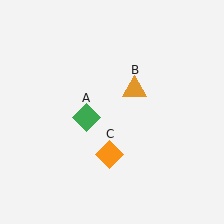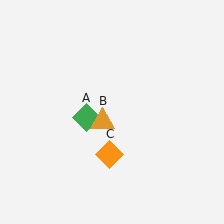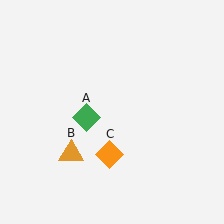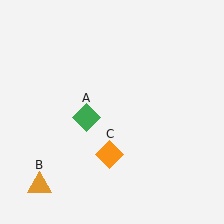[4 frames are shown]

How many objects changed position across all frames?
1 object changed position: orange triangle (object B).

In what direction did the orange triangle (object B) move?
The orange triangle (object B) moved down and to the left.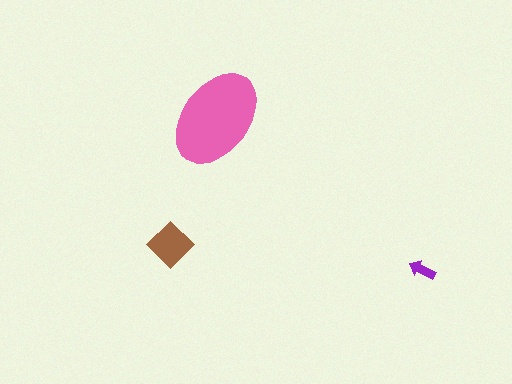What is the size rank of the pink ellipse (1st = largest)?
1st.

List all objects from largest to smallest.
The pink ellipse, the brown diamond, the purple arrow.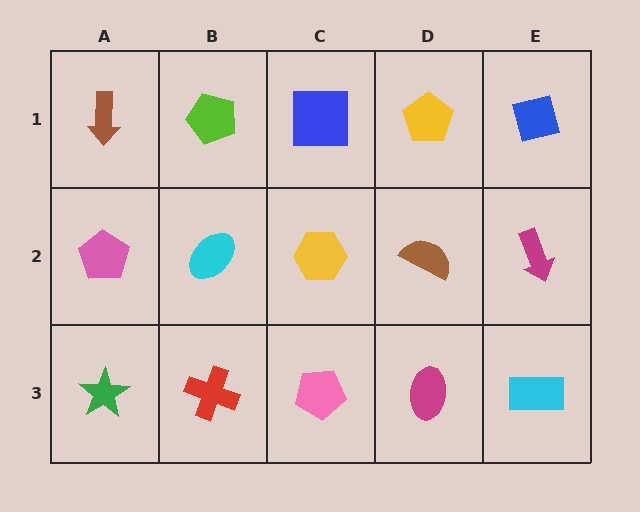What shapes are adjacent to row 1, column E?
A magenta arrow (row 2, column E), a yellow pentagon (row 1, column D).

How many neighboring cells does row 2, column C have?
4.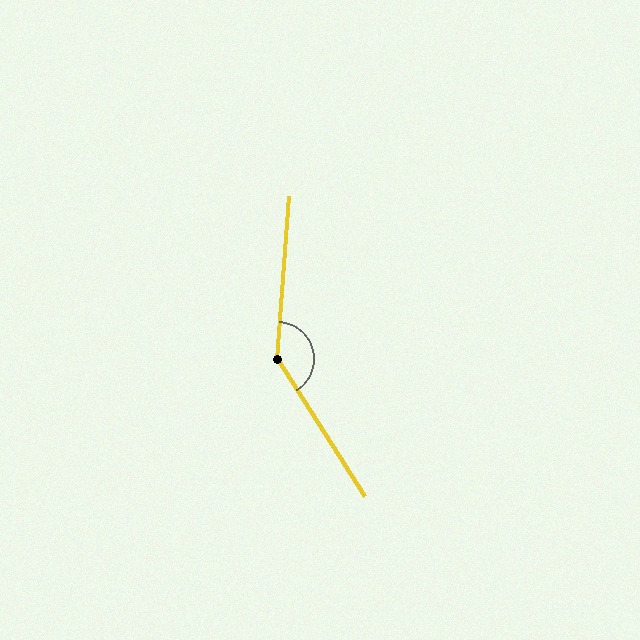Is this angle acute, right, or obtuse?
It is obtuse.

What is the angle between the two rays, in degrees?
Approximately 143 degrees.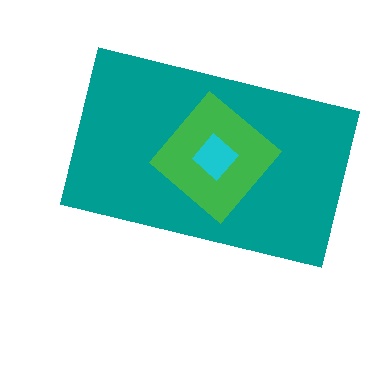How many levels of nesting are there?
3.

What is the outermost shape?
The teal rectangle.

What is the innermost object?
The cyan diamond.